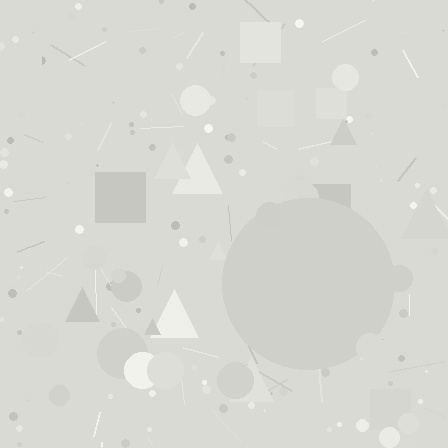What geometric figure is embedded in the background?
A circle is embedded in the background.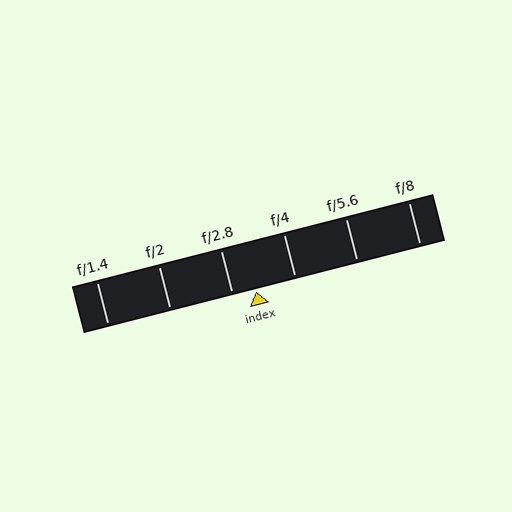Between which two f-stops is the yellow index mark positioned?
The index mark is between f/2.8 and f/4.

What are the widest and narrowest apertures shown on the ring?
The widest aperture shown is f/1.4 and the narrowest is f/8.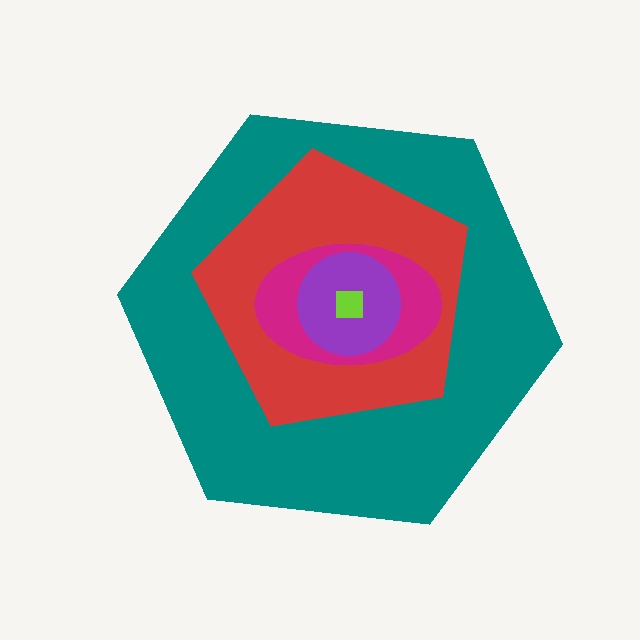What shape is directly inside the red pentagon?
The magenta ellipse.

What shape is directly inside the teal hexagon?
The red pentagon.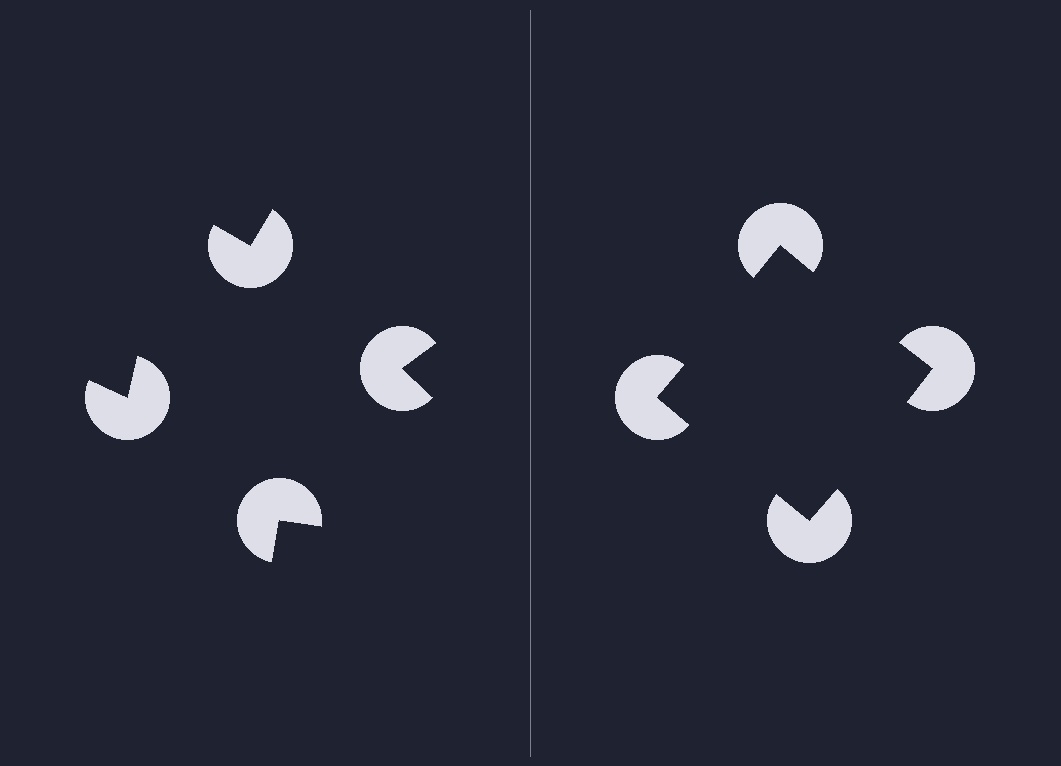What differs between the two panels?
The pac-man discs are positioned identically on both sides; only the wedge orientations differ. On the right they align to a square; on the left they are misaligned.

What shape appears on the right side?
An illusory square.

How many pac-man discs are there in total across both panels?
8 — 4 on each side.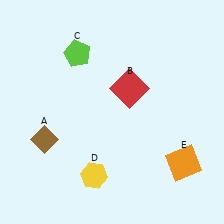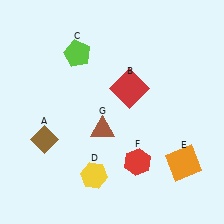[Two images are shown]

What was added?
A red hexagon (F), a brown triangle (G) were added in Image 2.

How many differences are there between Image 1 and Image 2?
There are 2 differences between the two images.